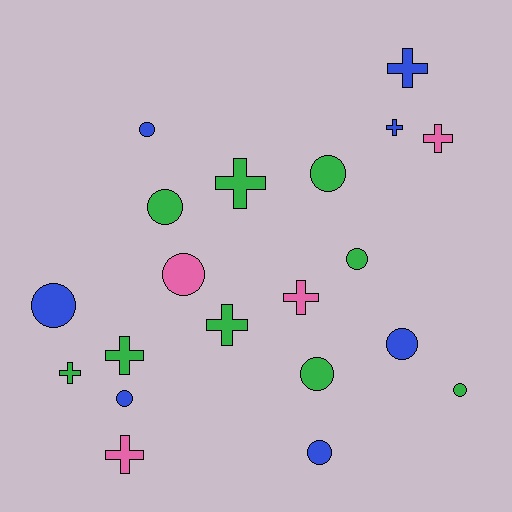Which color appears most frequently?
Green, with 9 objects.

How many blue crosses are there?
There are 2 blue crosses.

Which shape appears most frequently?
Circle, with 11 objects.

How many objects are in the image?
There are 20 objects.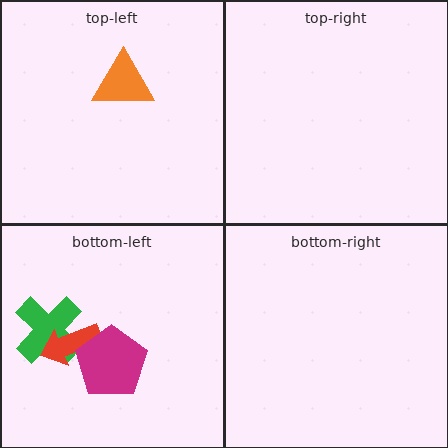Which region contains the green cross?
The bottom-left region.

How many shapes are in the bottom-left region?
3.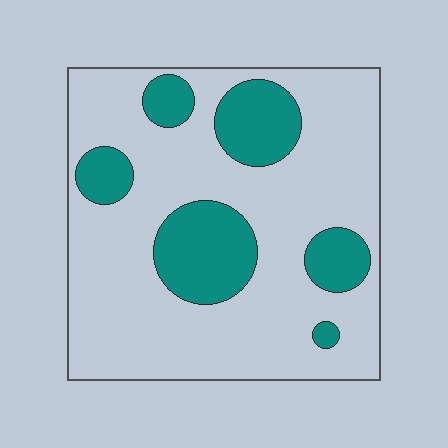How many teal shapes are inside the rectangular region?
6.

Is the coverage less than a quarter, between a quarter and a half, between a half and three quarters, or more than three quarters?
Less than a quarter.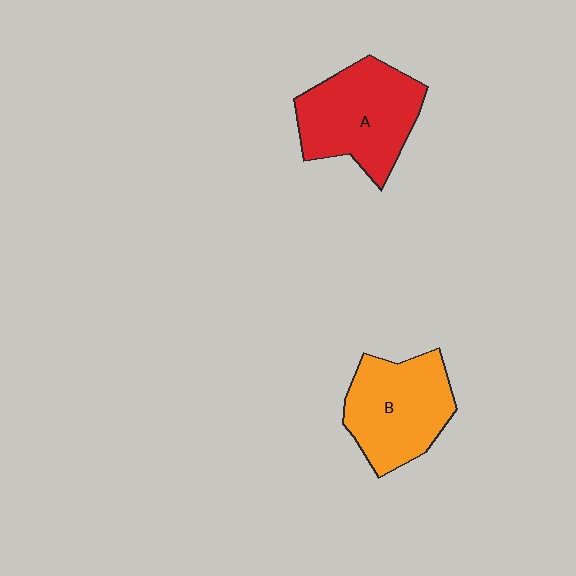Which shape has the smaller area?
Shape B (orange).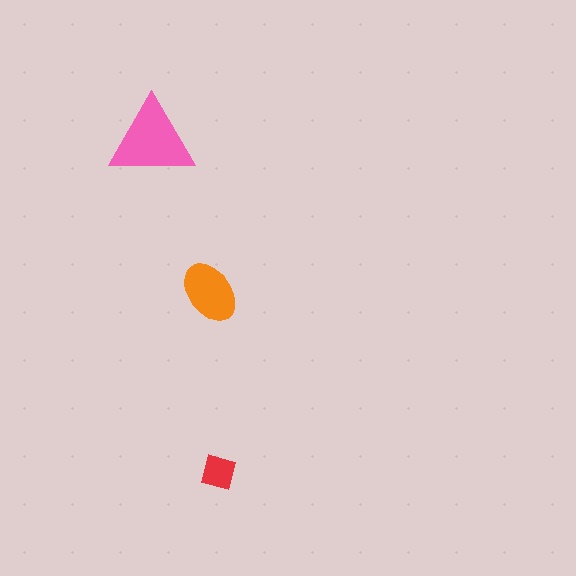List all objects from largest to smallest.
The pink triangle, the orange ellipse, the red square.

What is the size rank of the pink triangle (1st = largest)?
1st.